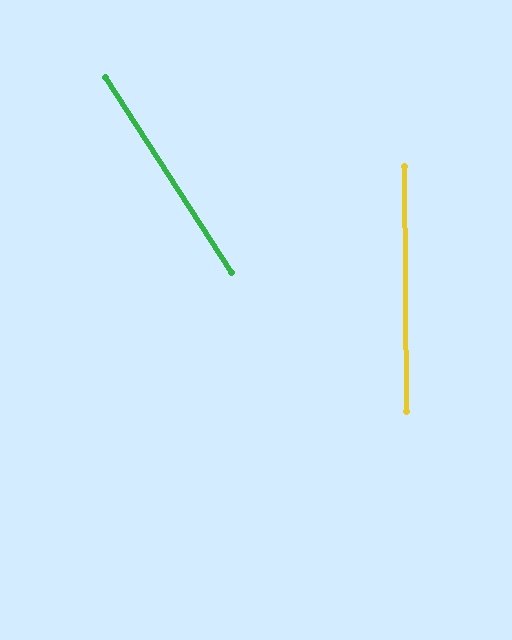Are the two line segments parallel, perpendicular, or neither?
Neither parallel nor perpendicular — they differ by about 33°.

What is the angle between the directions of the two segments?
Approximately 33 degrees.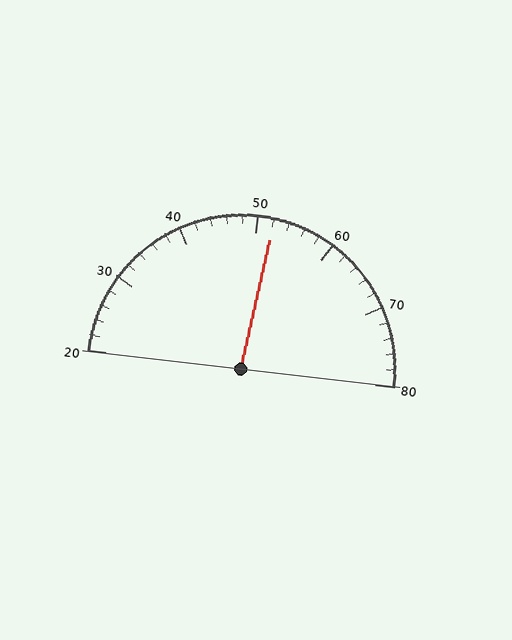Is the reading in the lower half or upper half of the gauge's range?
The reading is in the upper half of the range (20 to 80).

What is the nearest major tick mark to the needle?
The nearest major tick mark is 50.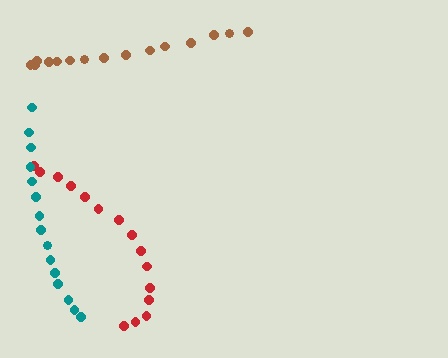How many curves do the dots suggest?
There are 3 distinct paths.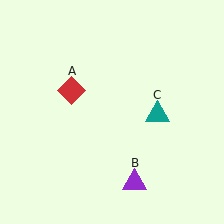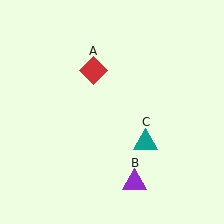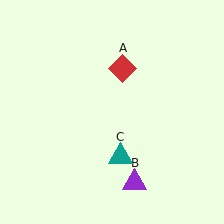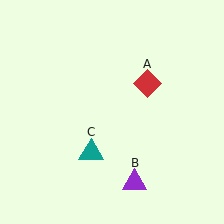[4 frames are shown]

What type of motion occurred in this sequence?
The red diamond (object A), teal triangle (object C) rotated clockwise around the center of the scene.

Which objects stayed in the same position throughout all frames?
Purple triangle (object B) remained stationary.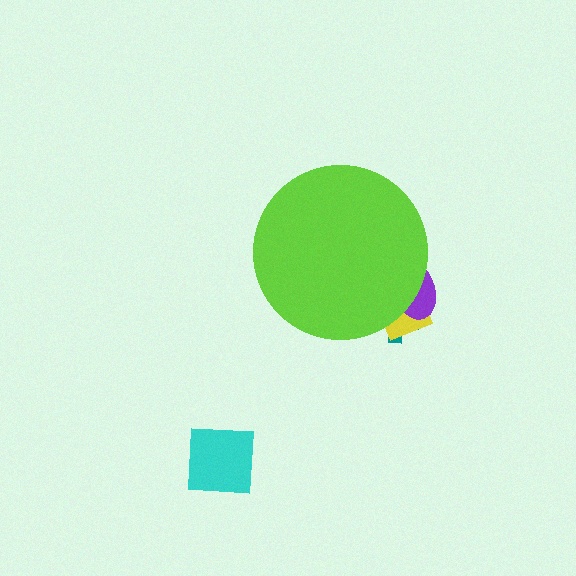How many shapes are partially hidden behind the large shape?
3 shapes are partially hidden.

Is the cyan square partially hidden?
No, the cyan square is fully visible.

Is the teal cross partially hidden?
Yes, the teal cross is partially hidden behind the lime circle.